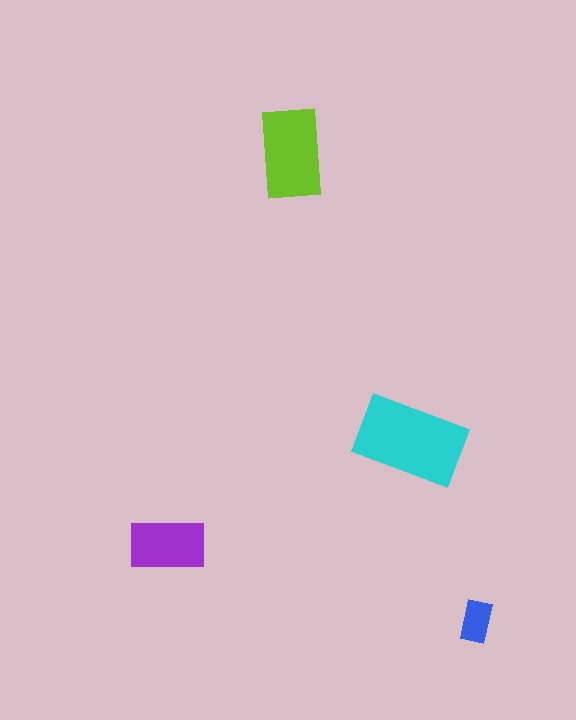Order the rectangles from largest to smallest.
the cyan one, the lime one, the purple one, the blue one.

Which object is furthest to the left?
The purple rectangle is leftmost.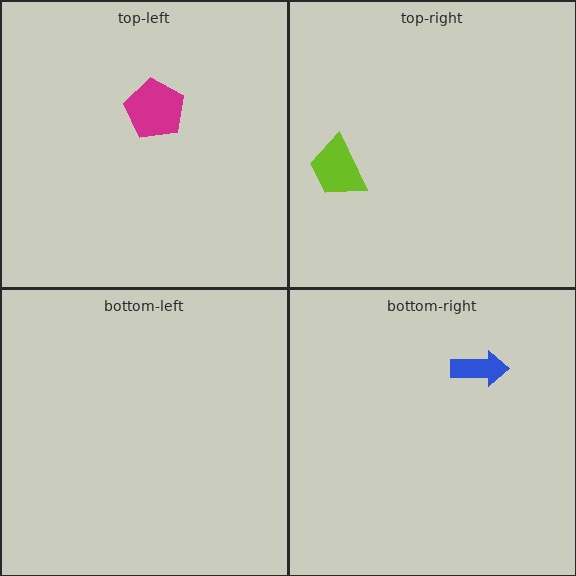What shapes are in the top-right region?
The lime trapezoid.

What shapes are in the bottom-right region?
The blue arrow.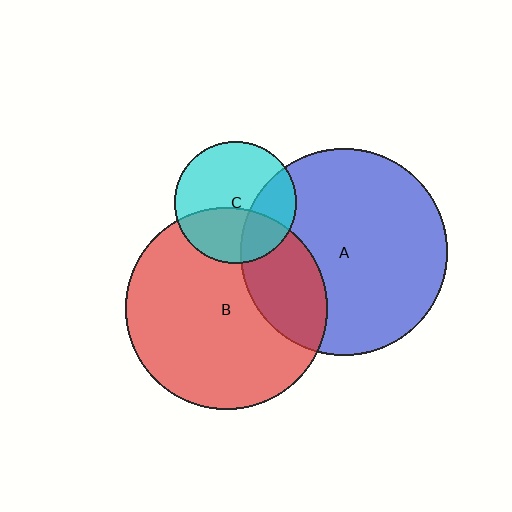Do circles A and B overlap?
Yes.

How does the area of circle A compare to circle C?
Approximately 2.9 times.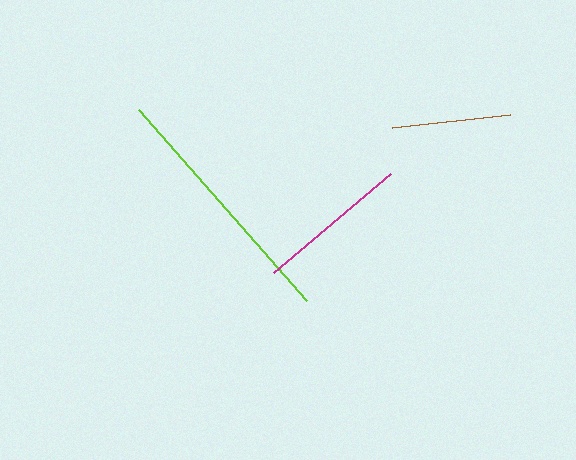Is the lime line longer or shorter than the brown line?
The lime line is longer than the brown line.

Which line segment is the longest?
The lime line is the longest at approximately 254 pixels.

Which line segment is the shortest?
The brown line is the shortest at approximately 119 pixels.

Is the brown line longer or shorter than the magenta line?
The magenta line is longer than the brown line.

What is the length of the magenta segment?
The magenta segment is approximately 154 pixels long.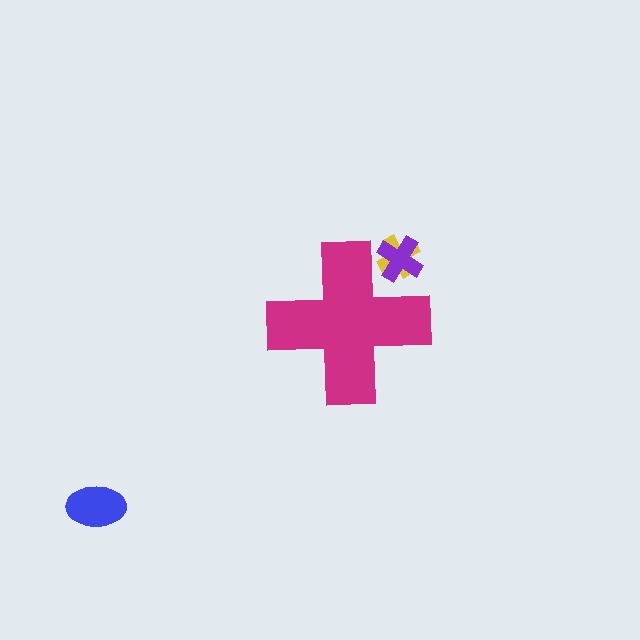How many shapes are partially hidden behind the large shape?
2 shapes are partially hidden.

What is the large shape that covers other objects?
A magenta cross.